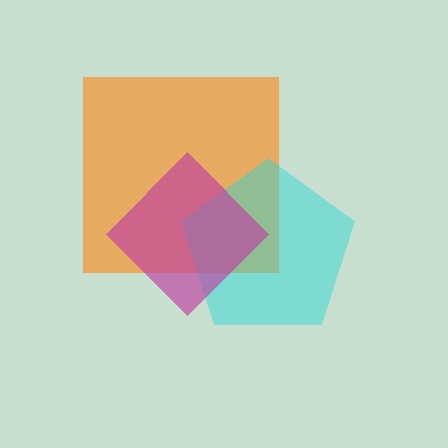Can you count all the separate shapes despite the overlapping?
Yes, there are 3 separate shapes.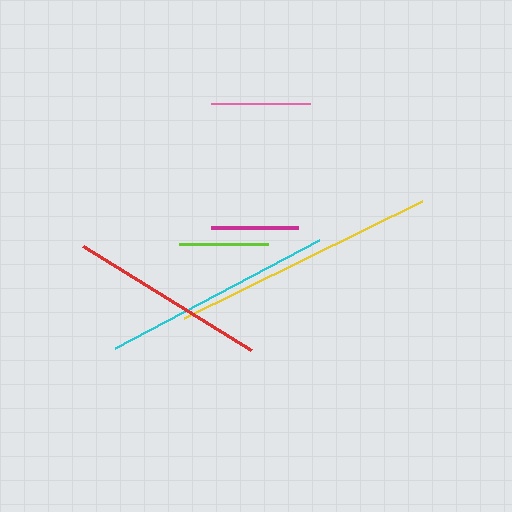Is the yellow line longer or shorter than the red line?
The yellow line is longer than the red line.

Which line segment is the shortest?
The magenta line is the shortest at approximately 87 pixels.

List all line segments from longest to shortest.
From longest to shortest: yellow, cyan, red, pink, lime, magenta.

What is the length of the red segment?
The red segment is approximately 198 pixels long.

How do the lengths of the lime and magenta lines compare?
The lime and magenta lines are approximately the same length.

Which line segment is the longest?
The yellow line is the longest at approximately 265 pixels.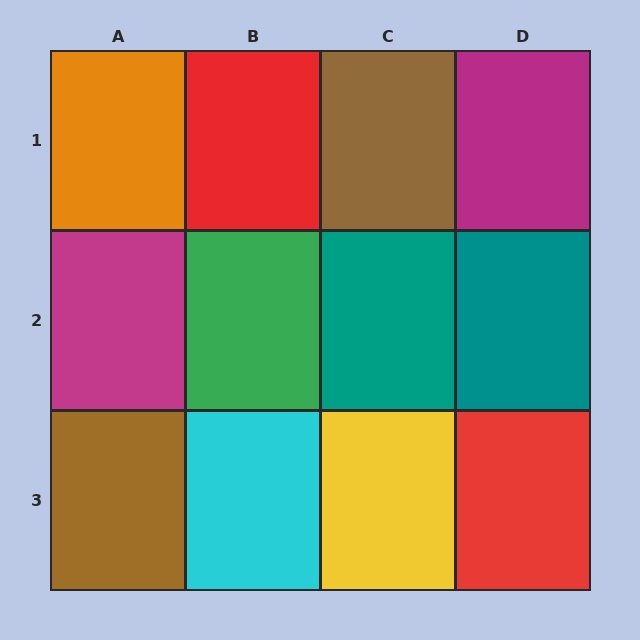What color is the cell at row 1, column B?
Red.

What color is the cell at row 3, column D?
Red.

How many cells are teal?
2 cells are teal.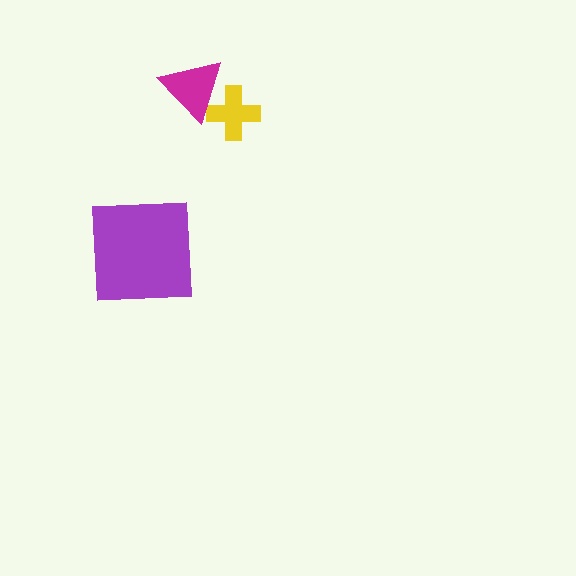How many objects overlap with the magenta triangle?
1 object overlaps with the magenta triangle.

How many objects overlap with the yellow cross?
1 object overlaps with the yellow cross.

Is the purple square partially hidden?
No, no other shape covers it.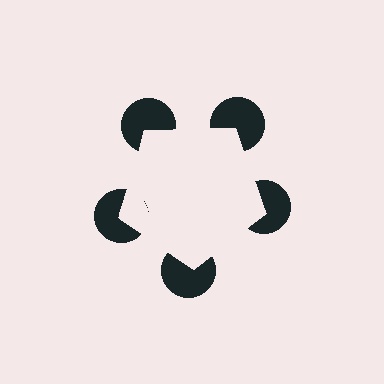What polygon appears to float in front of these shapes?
An illusory pentagon — its edges are inferred from the aligned wedge cuts in the pac-man discs, not physically drawn.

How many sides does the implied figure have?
5 sides.